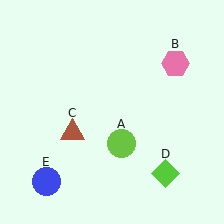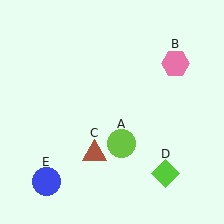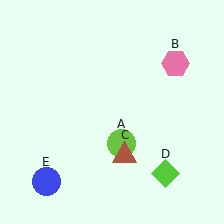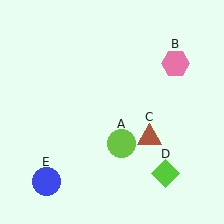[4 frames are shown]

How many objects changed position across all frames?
1 object changed position: brown triangle (object C).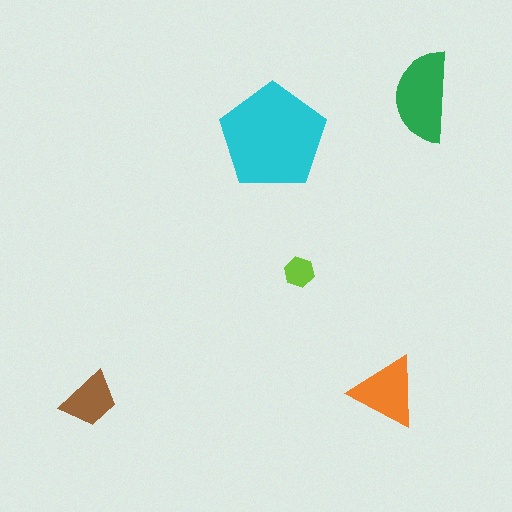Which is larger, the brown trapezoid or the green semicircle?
The green semicircle.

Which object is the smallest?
The lime hexagon.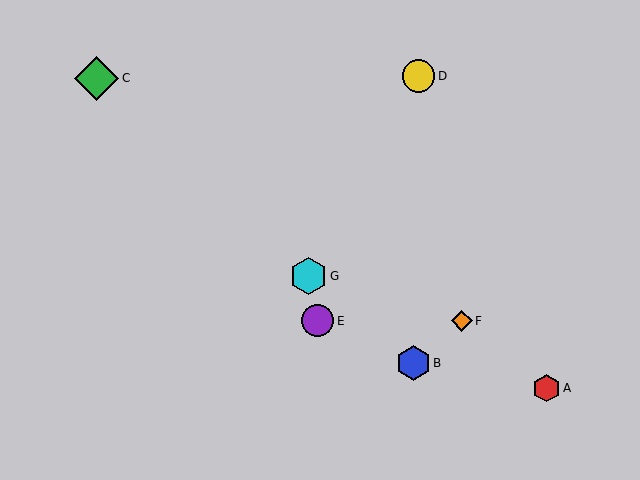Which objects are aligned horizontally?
Objects E, F are aligned horizontally.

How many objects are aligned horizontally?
2 objects (E, F) are aligned horizontally.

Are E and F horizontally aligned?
Yes, both are at y≈321.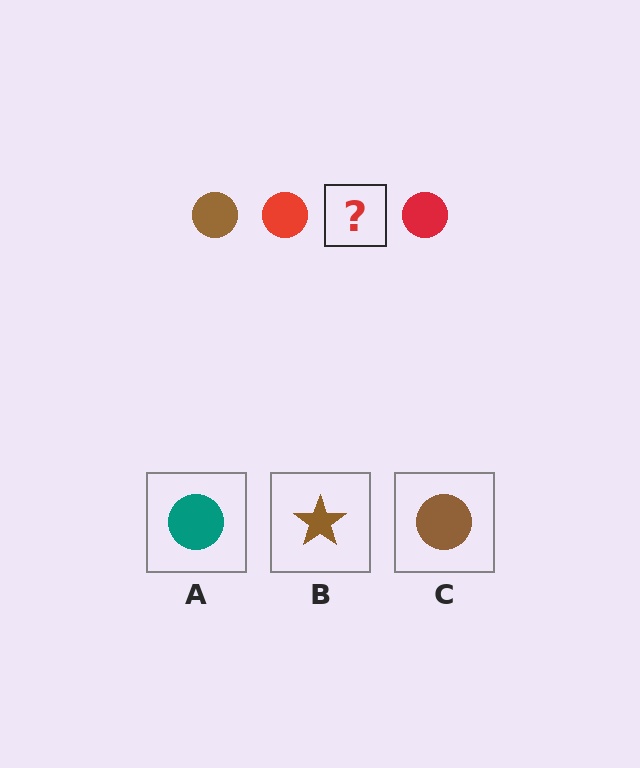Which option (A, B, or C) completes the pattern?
C.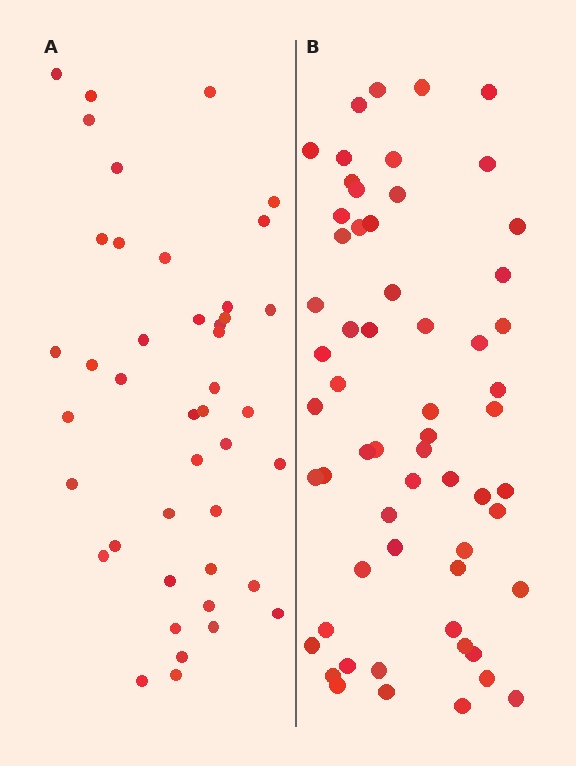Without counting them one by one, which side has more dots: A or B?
Region B (the right region) has more dots.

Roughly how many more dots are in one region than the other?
Region B has approximately 15 more dots than region A.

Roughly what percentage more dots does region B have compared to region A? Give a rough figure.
About 40% more.